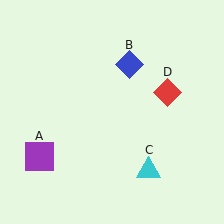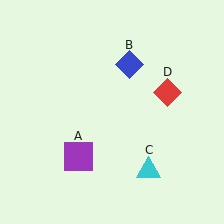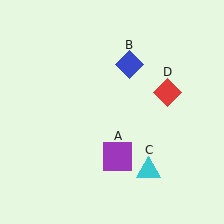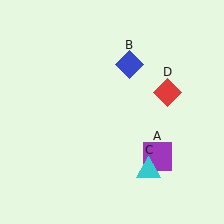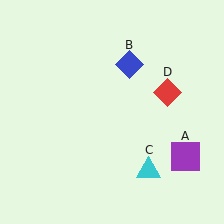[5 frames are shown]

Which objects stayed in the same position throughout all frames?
Blue diamond (object B) and cyan triangle (object C) and red diamond (object D) remained stationary.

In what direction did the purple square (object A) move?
The purple square (object A) moved right.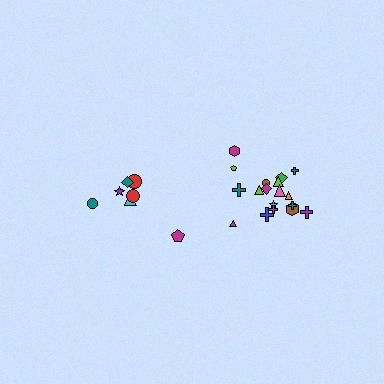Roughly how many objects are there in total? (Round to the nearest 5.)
Roughly 25 objects in total.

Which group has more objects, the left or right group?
The right group.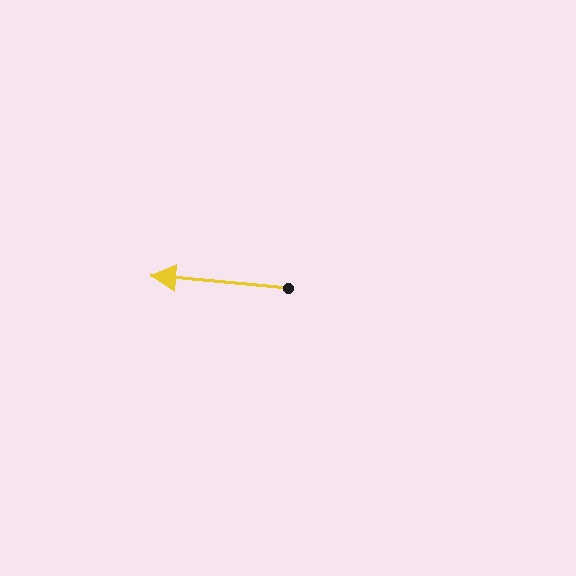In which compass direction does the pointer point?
West.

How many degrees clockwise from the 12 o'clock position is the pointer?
Approximately 275 degrees.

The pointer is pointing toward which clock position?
Roughly 9 o'clock.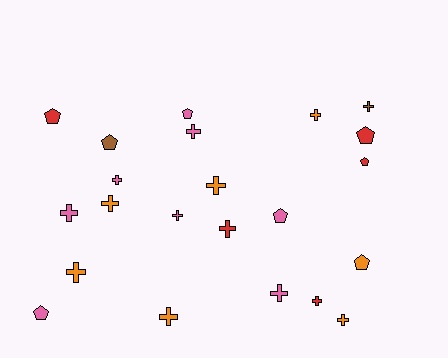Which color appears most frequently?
Pink, with 8 objects.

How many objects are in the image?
There are 22 objects.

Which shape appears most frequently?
Cross, with 14 objects.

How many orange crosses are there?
There are 6 orange crosses.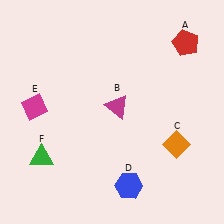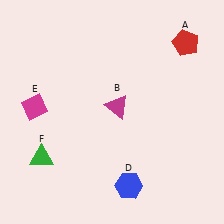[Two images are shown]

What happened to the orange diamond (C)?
The orange diamond (C) was removed in Image 2. It was in the bottom-right area of Image 1.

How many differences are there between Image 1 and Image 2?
There is 1 difference between the two images.